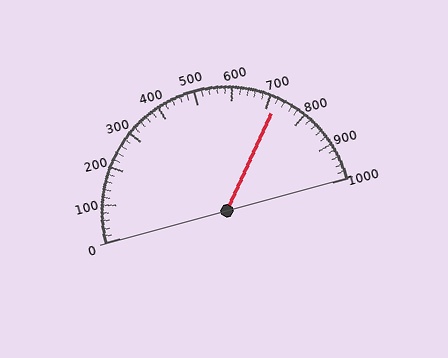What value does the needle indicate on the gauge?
The needle indicates approximately 720.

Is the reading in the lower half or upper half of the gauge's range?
The reading is in the upper half of the range (0 to 1000).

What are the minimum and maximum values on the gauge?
The gauge ranges from 0 to 1000.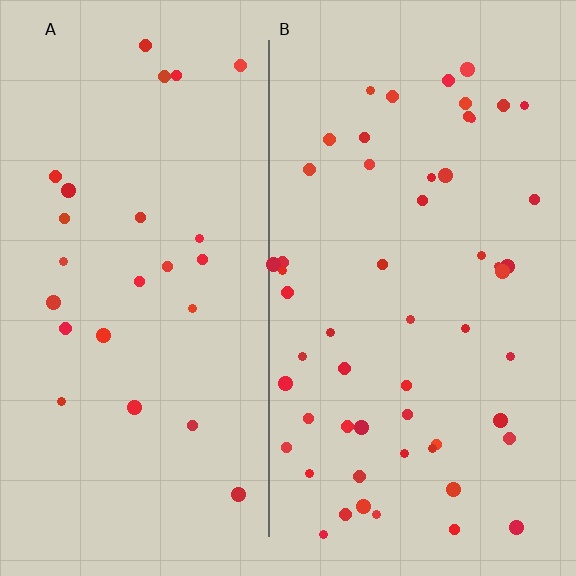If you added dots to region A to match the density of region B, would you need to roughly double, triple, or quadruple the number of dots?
Approximately double.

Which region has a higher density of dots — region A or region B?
B (the right).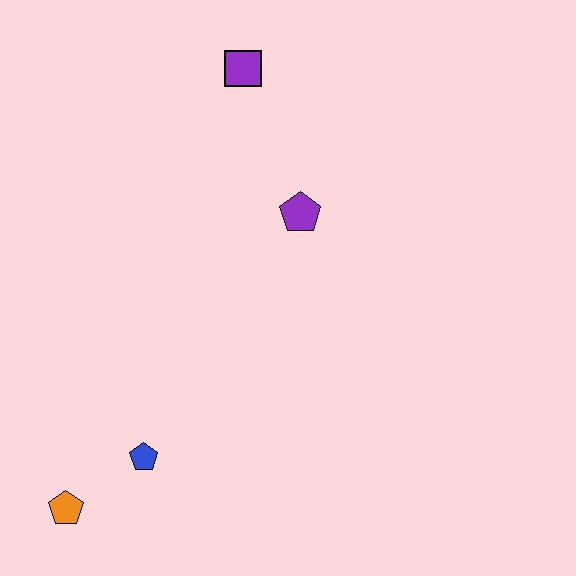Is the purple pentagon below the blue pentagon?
No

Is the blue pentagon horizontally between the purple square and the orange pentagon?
Yes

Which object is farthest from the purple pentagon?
The orange pentagon is farthest from the purple pentagon.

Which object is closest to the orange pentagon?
The blue pentagon is closest to the orange pentagon.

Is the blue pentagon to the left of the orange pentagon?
No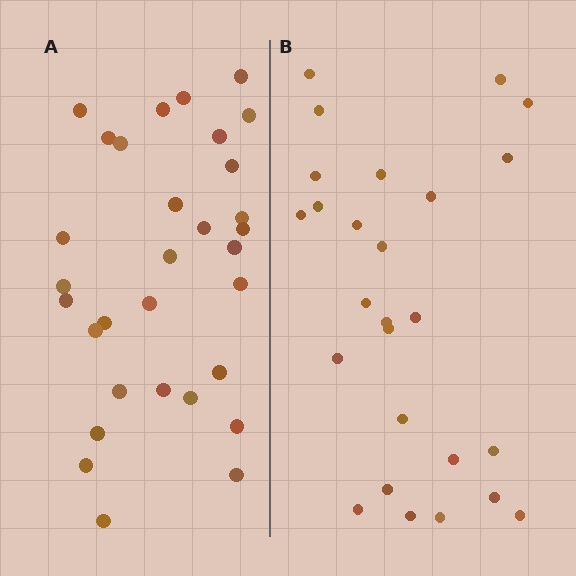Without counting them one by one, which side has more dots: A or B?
Region A (the left region) has more dots.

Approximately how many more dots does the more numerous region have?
Region A has about 5 more dots than region B.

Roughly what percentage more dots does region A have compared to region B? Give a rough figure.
About 20% more.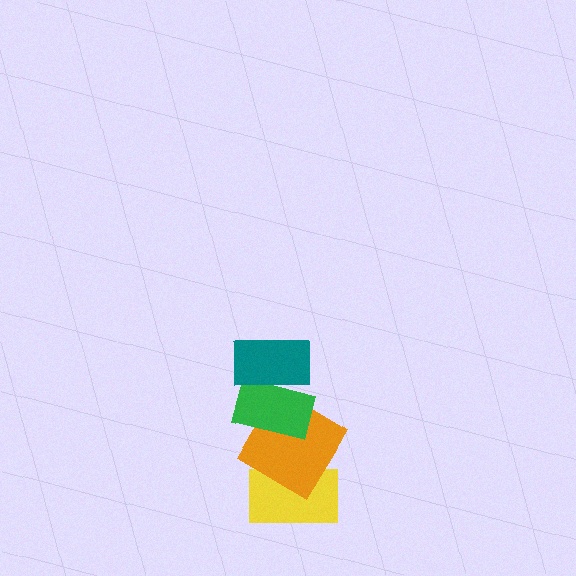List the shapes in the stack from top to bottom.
From top to bottom: the teal rectangle, the green rectangle, the orange diamond, the yellow rectangle.